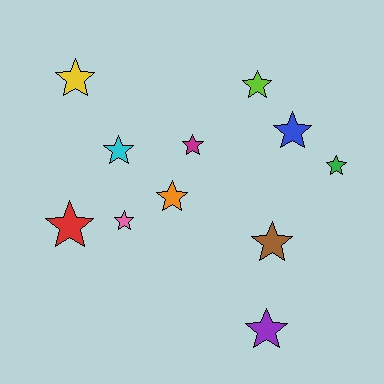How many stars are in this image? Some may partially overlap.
There are 11 stars.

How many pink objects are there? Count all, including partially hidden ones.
There is 1 pink object.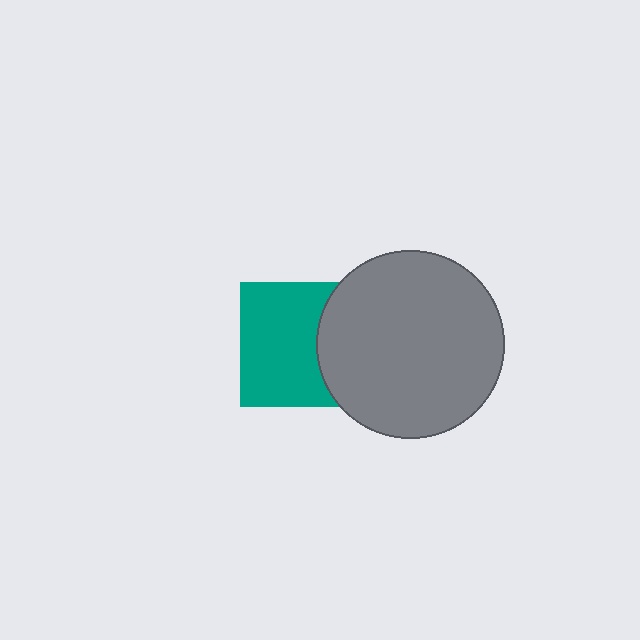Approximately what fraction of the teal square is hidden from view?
Roughly 33% of the teal square is hidden behind the gray circle.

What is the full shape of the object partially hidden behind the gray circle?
The partially hidden object is a teal square.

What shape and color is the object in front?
The object in front is a gray circle.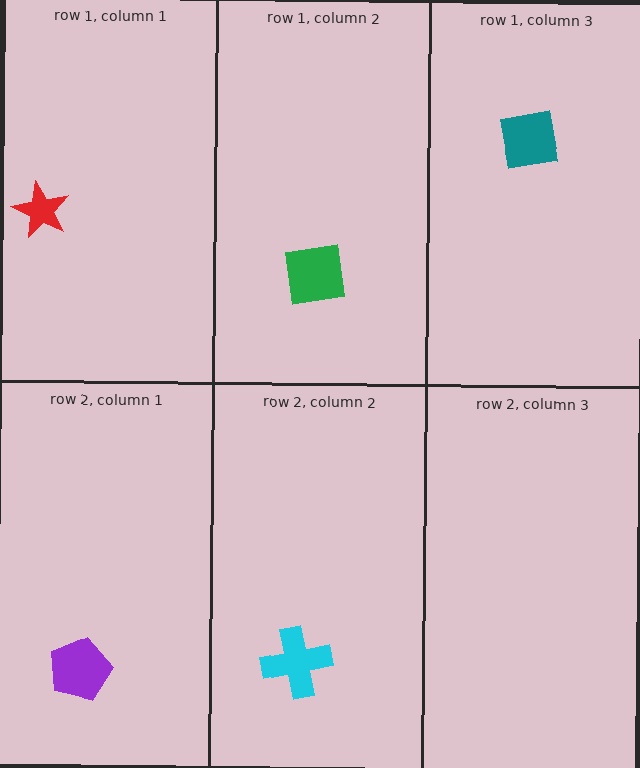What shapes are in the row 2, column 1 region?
The purple pentagon.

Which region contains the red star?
The row 1, column 1 region.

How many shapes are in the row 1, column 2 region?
1.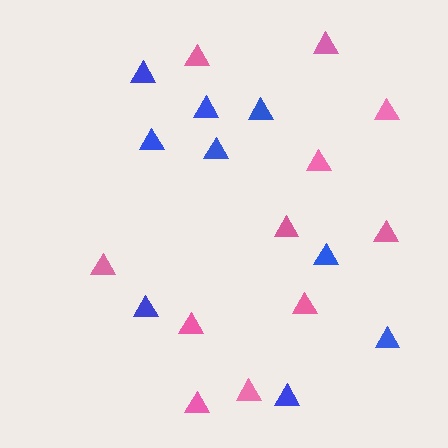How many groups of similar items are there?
There are 2 groups: one group of pink triangles (11) and one group of blue triangles (9).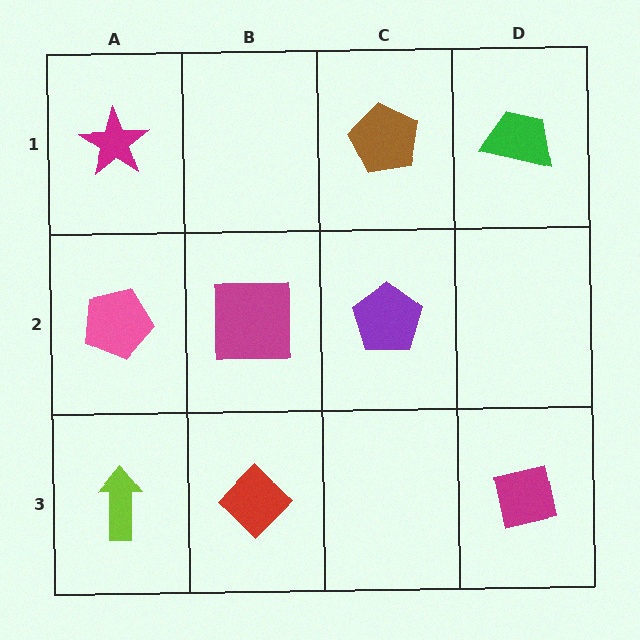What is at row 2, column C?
A purple pentagon.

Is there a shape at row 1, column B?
No, that cell is empty.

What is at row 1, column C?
A brown pentagon.